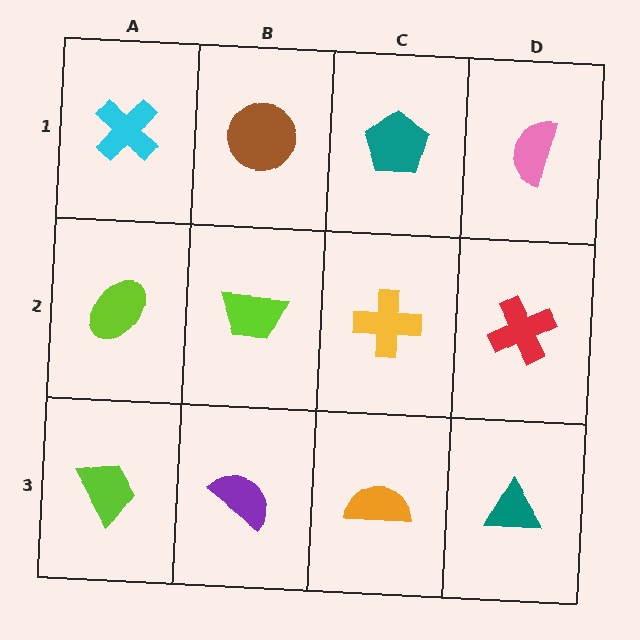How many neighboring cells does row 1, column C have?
3.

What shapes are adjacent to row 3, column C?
A yellow cross (row 2, column C), a purple semicircle (row 3, column B), a teal triangle (row 3, column D).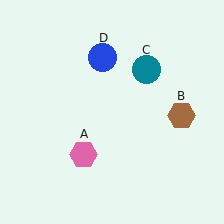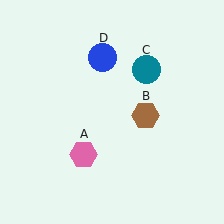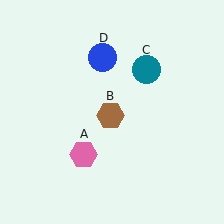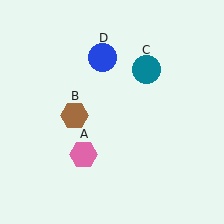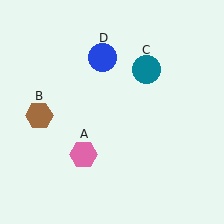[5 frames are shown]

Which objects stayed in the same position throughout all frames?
Pink hexagon (object A) and teal circle (object C) and blue circle (object D) remained stationary.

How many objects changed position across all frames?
1 object changed position: brown hexagon (object B).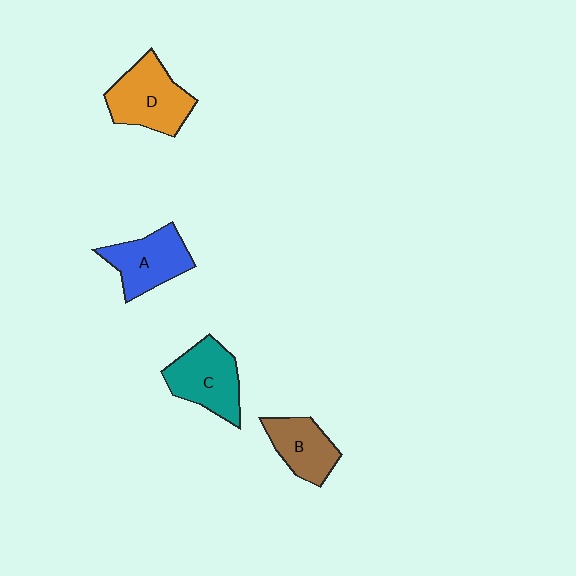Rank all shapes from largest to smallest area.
From largest to smallest: D (orange), C (teal), A (blue), B (brown).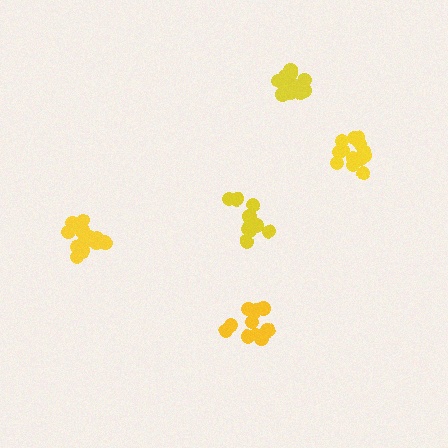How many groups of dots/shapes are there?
There are 5 groups.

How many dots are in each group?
Group 1: 16 dots, Group 2: 11 dots, Group 3: 14 dots, Group 4: 15 dots, Group 5: 10 dots (66 total).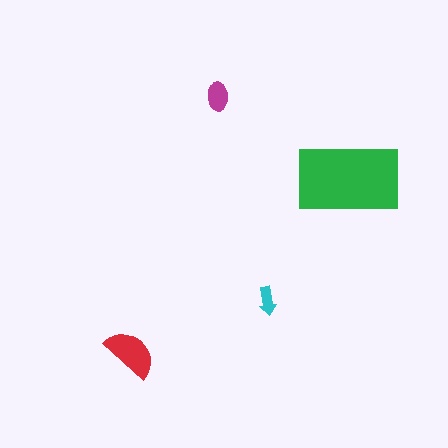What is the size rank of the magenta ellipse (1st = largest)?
3rd.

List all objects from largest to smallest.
The green rectangle, the red semicircle, the magenta ellipse, the cyan arrow.